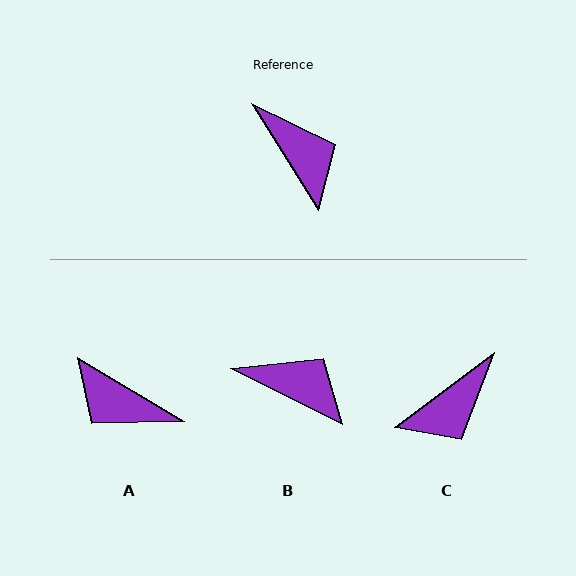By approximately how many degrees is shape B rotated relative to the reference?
Approximately 31 degrees counter-clockwise.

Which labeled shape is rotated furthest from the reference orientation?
A, about 153 degrees away.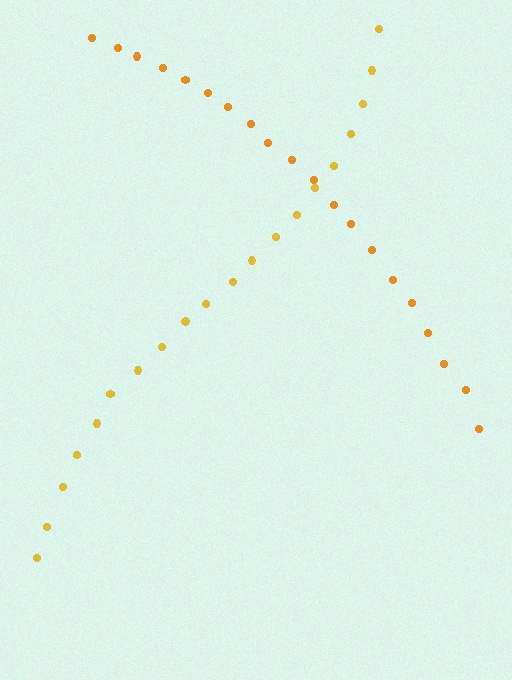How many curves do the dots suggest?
There are 2 distinct paths.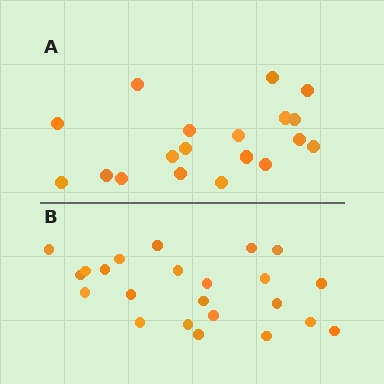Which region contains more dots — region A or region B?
Region B (the bottom region) has more dots.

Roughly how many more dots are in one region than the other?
Region B has about 4 more dots than region A.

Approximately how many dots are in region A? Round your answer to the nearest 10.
About 20 dots. (The exact count is 19, which rounds to 20.)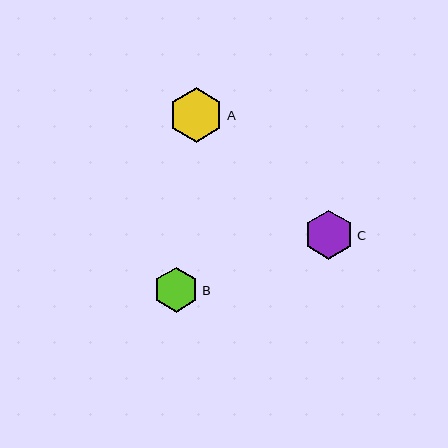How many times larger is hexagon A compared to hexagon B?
Hexagon A is approximately 1.2 times the size of hexagon B.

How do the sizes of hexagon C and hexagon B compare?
Hexagon C and hexagon B are approximately the same size.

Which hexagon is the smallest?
Hexagon B is the smallest with a size of approximately 45 pixels.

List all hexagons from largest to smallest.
From largest to smallest: A, C, B.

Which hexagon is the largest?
Hexagon A is the largest with a size of approximately 55 pixels.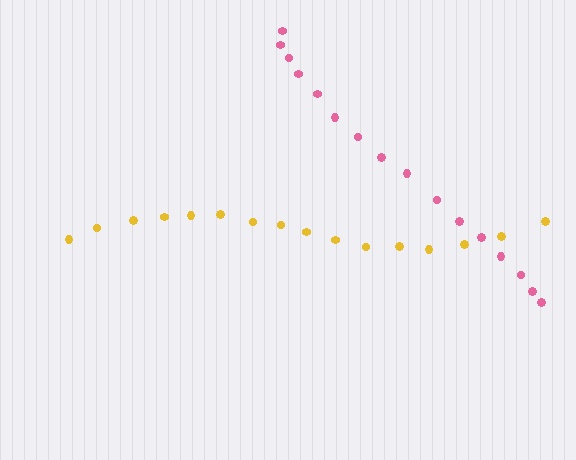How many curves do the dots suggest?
There are 2 distinct paths.